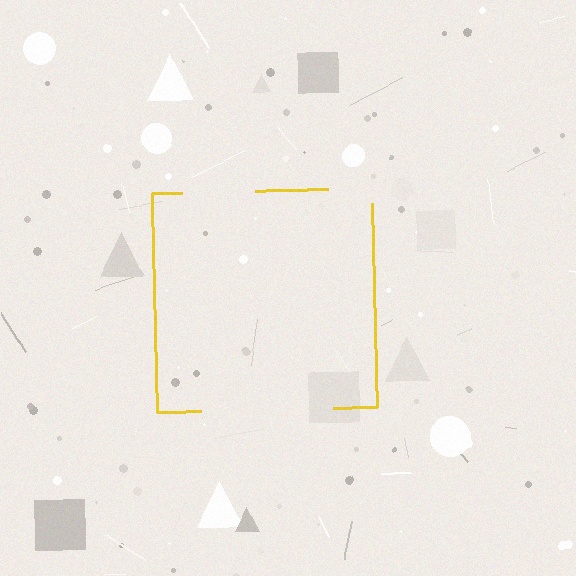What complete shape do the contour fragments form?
The contour fragments form a square.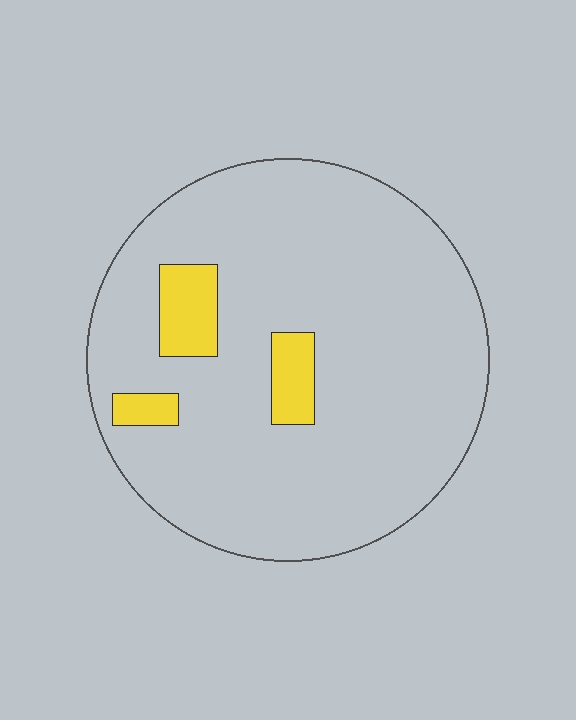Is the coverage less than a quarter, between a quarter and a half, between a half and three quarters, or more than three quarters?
Less than a quarter.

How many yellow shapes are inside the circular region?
3.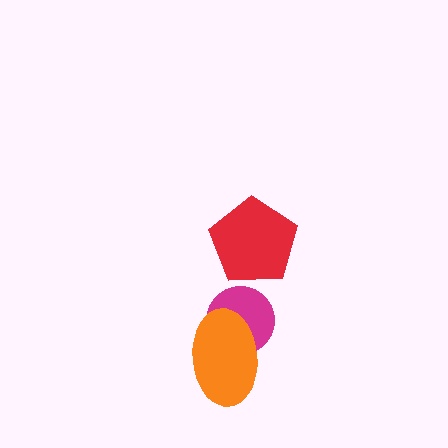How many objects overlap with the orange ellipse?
1 object overlaps with the orange ellipse.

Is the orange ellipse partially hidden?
No, no other shape covers it.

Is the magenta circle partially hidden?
Yes, it is partially covered by another shape.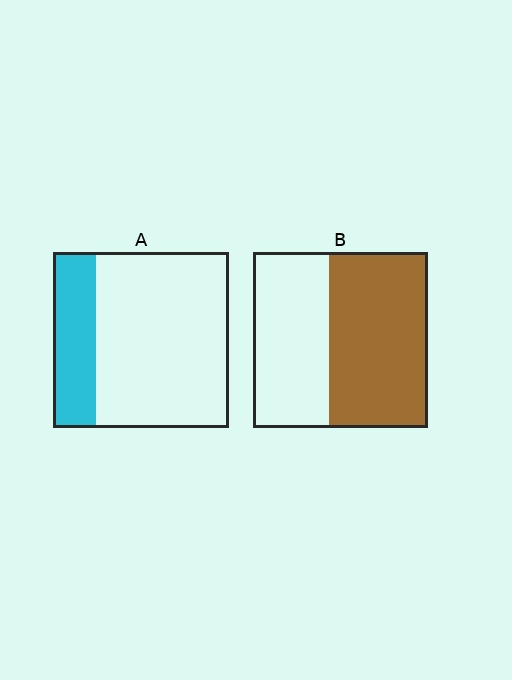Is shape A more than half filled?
No.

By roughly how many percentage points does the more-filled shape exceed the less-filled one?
By roughly 30 percentage points (B over A).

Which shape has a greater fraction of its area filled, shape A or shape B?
Shape B.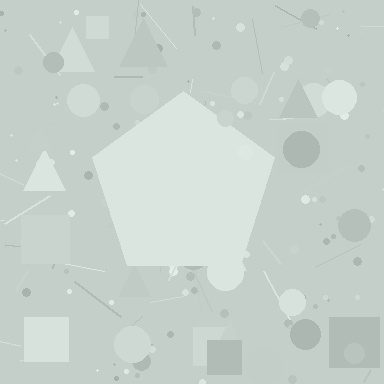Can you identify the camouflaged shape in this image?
The camouflaged shape is a pentagon.